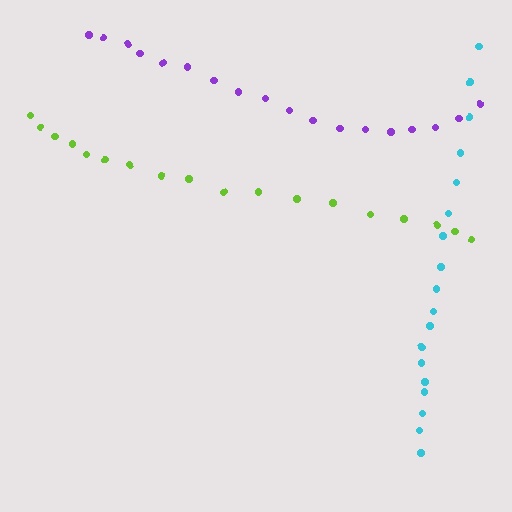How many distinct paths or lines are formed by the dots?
There are 3 distinct paths.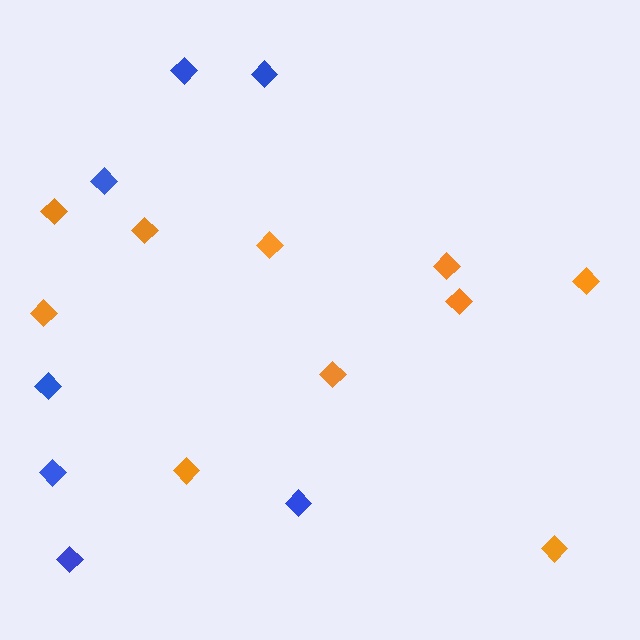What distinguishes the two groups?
There are 2 groups: one group of orange diamonds (10) and one group of blue diamonds (7).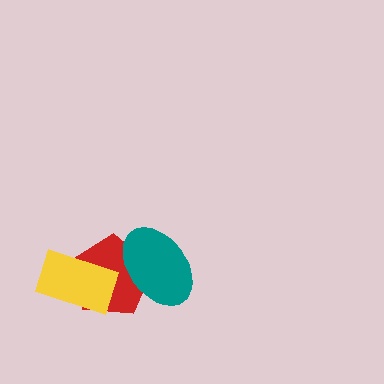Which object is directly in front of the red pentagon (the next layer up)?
The teal ellipse is directly in front of the red pentagon.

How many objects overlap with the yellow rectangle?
1 object overlaps with the yellow rectangle.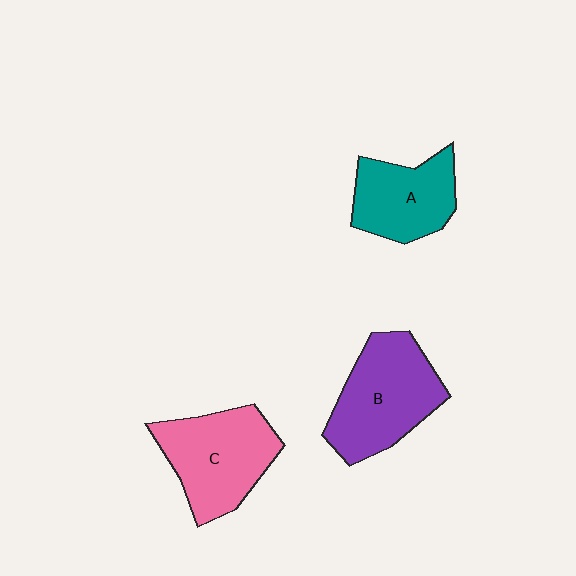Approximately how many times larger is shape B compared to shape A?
Approximately 1.3 times.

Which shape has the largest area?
Shape B (purple).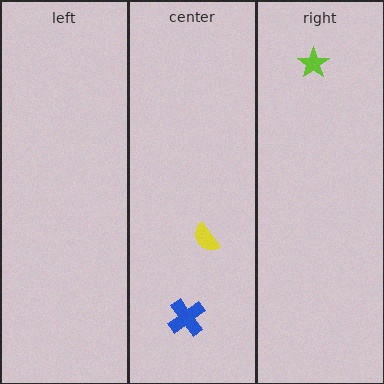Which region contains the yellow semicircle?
The center region.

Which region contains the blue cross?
The center region.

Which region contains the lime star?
The right region.